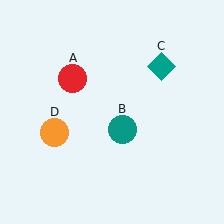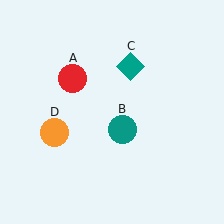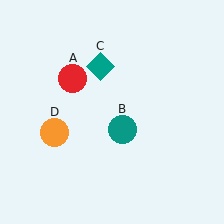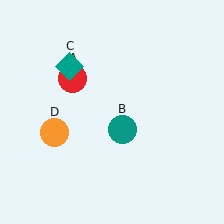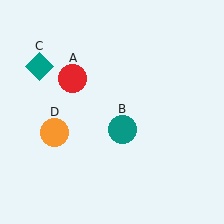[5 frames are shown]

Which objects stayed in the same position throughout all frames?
Red circle (object A) and teal circle (object B) and orange circle (object D) remained stationary.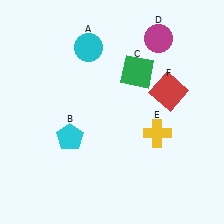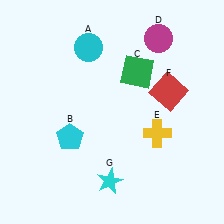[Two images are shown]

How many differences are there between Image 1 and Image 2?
There is 1 difference between the two images.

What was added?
A cyan star (G) was added in Image 2.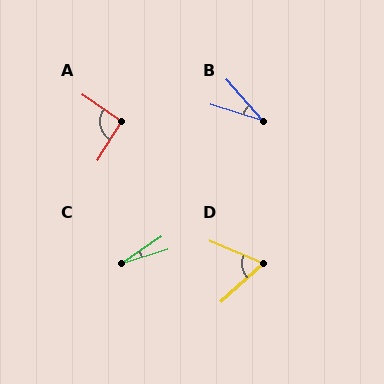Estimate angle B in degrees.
Approximately 31 degrees.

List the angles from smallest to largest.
C (17°), B (31°), D (65°), A (93°).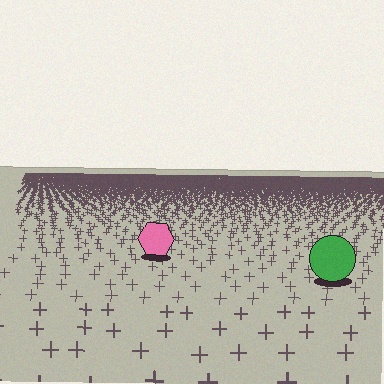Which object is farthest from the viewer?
The pink hexagon is farthest from the viewer. It appears smaller and the ground texture around it is denser.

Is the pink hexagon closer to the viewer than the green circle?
No. The green circle is closer — you can tell from the texture gradient: the ground texture is coarser near it.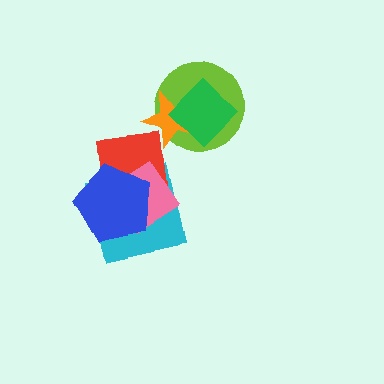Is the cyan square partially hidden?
Yes, it is partially covered by another shape.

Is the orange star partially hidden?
Yes, it is partially covered by another shape.